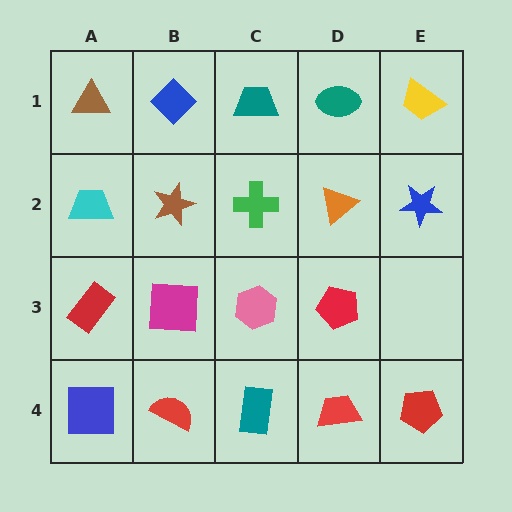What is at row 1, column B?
A blue diamond.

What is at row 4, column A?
A blue square.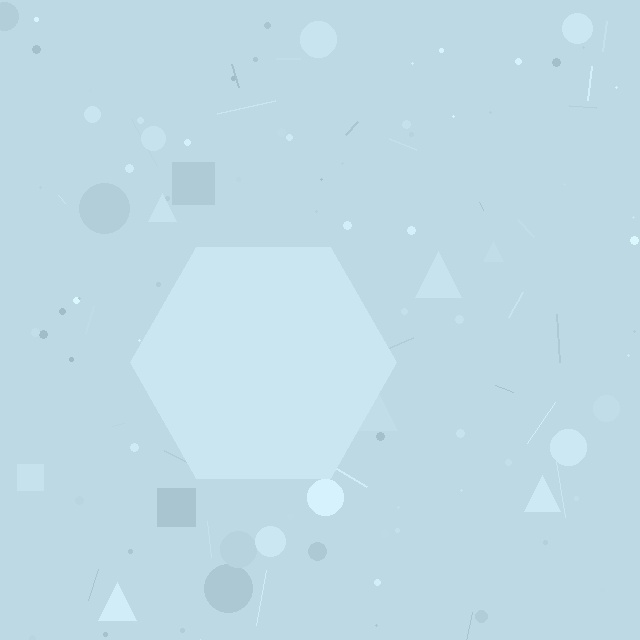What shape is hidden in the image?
A hexagon is hidden in the image.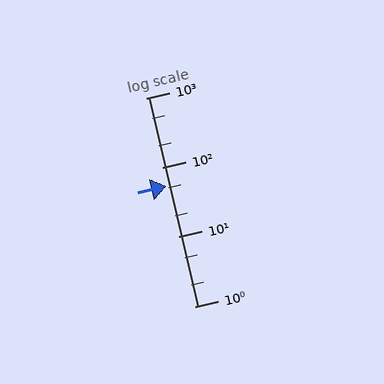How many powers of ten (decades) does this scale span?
The scale spans 3 decades, from 1 to 1000.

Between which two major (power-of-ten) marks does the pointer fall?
The pointer is between 10 and 100.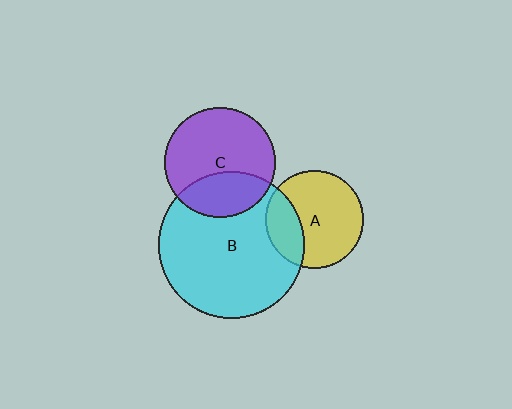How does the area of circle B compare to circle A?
Approximately 2.2 times.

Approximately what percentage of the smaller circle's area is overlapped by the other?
Approximately 25%.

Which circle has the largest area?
Circle B (cyan).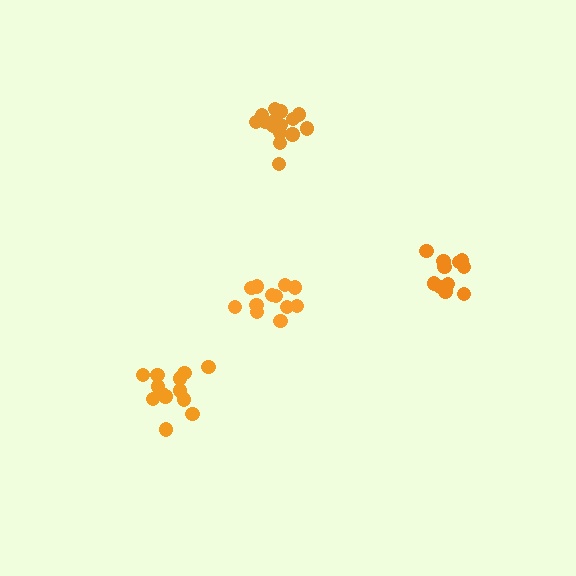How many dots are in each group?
Group 1: 13 dots, Group 2: 12 dots, Group 3: 13 dots, Group 4: 15 dots (53 total).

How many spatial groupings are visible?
There are 4 spatial groupings.